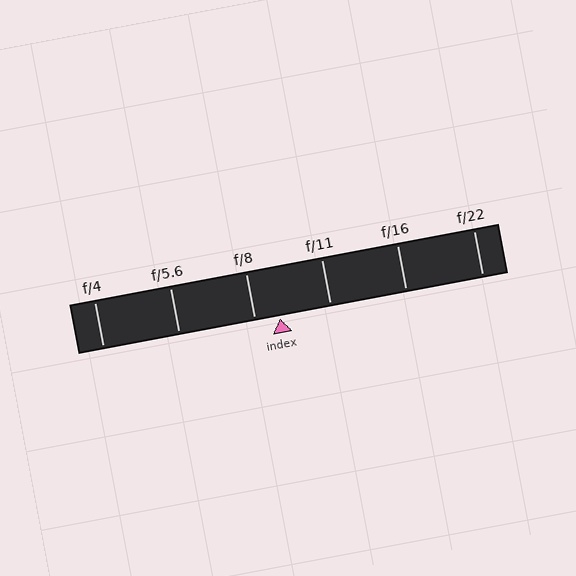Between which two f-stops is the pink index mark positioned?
The index mark is between f/8 and f/11.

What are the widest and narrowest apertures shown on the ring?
The widest aperture shown is f/4 and the narrowest is f/22.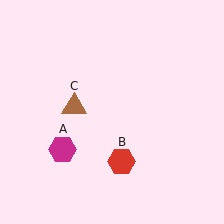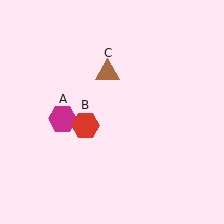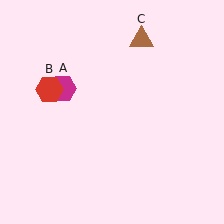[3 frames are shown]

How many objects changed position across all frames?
3 objects changed position: magenta hexagon (object A), red hexagon (object B), brown triangle (object C).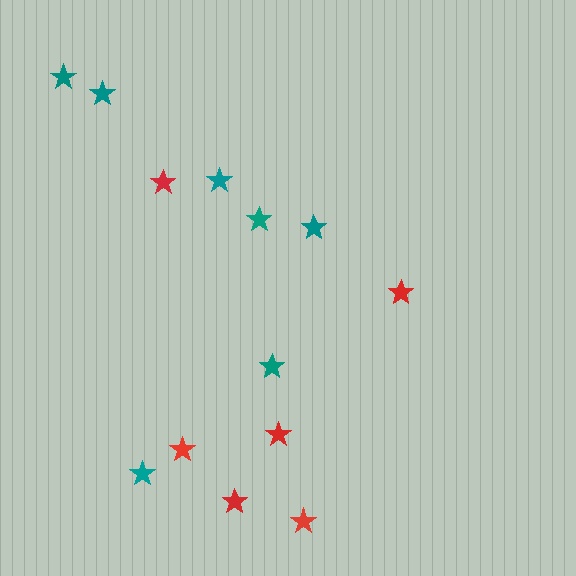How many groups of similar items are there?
There are 2 groups: one group of red stars (6) and one group of teal stars (7).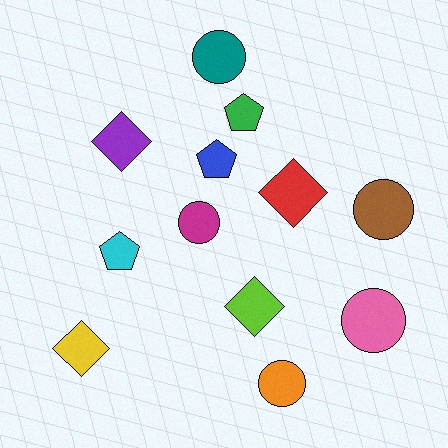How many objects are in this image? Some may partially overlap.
There are 12 objects.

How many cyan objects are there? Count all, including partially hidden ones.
There is 1 cyan object.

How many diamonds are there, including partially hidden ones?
There are 4 diamonds.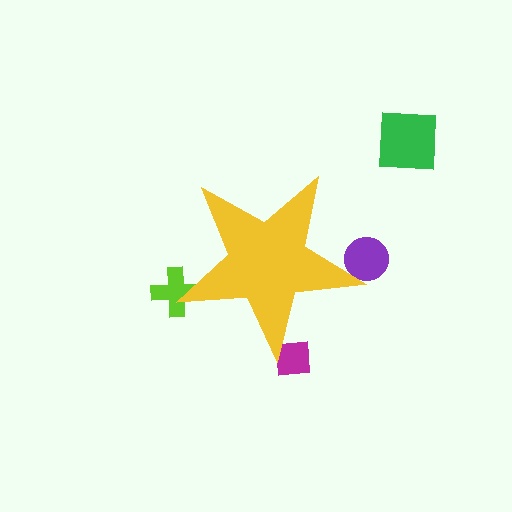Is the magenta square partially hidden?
Yes, the magenta square is partially hidden behind the yellow star.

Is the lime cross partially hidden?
Yes, the lime cross is partially hidden behind the yellow star.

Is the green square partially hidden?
No, the green square is fully visible.